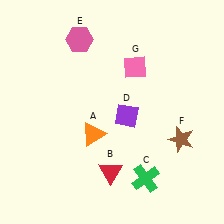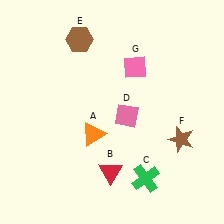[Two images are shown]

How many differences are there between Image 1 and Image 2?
There are 2 differences between the two images.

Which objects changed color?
D changed from purple to pink. E changed from pink to brown.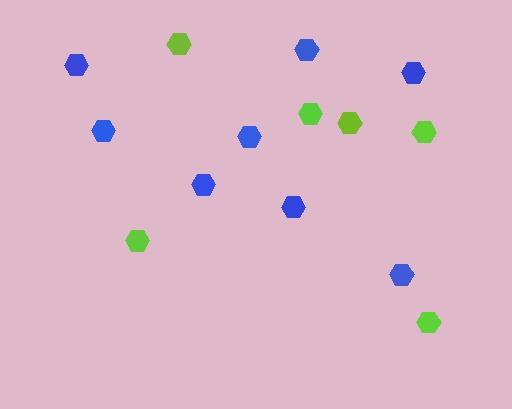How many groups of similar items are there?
There are 2 groups: one group of lime hexagons (6) and one group of blue hexagons (8).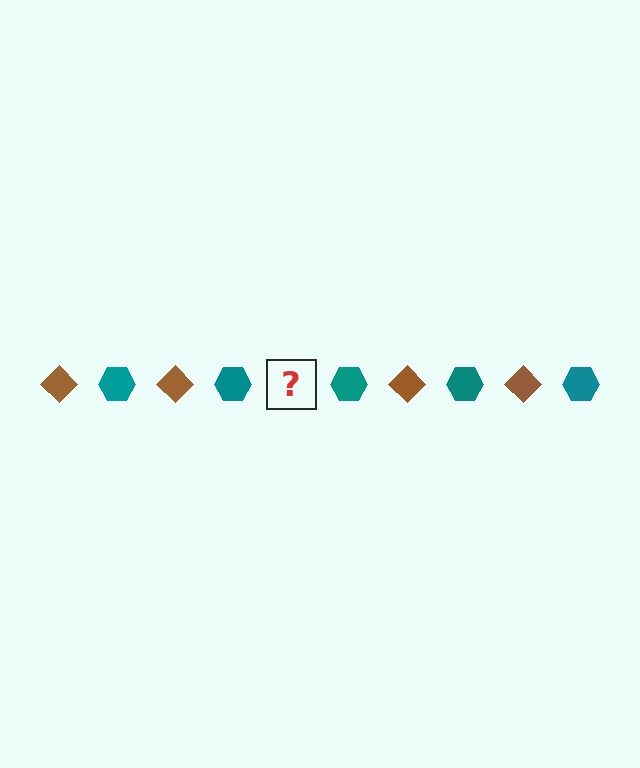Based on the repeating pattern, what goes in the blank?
The blank should be a brown diamond.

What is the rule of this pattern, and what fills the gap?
The rule is that the pattern alternates between brown diamond and teal hexagon. The gap should be filled with a brown diamond.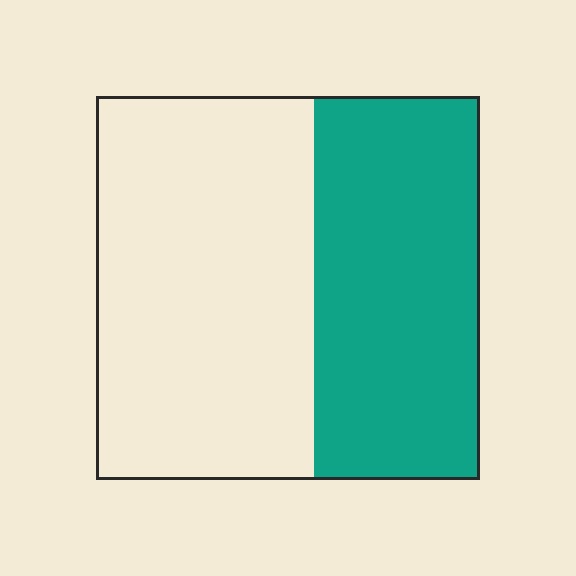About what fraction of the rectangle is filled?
About two fifths (2/5).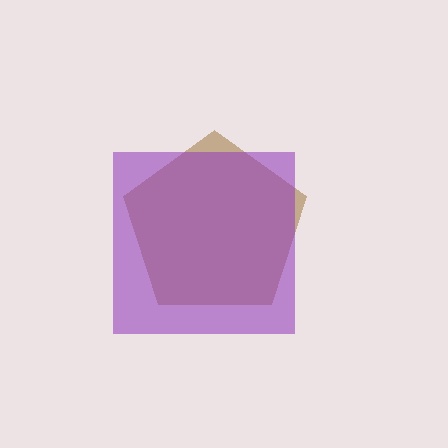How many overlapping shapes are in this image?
There are 2 overlapping shapes in the image.